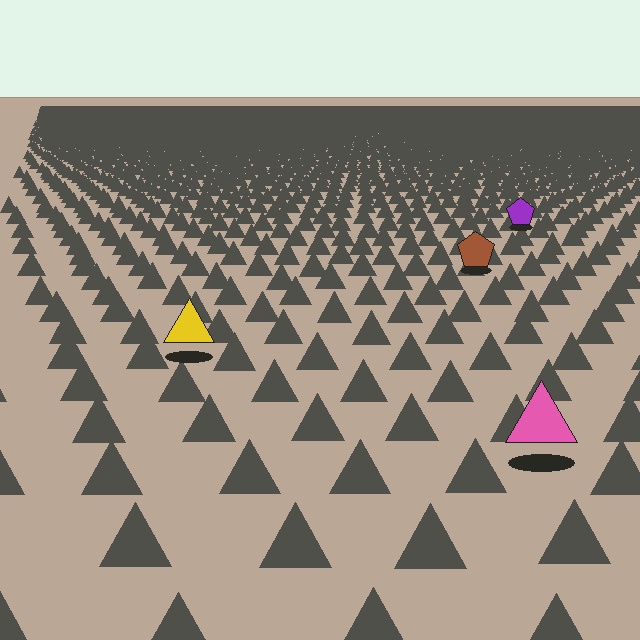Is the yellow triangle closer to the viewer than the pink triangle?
No. The pink triangle is closer — you can tell from the texture gradient: the ground texture is coarser near it.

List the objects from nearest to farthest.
From nearest to farthest: the pink triangle, the yellow triangle, the brown pentagon, the purple pentagon.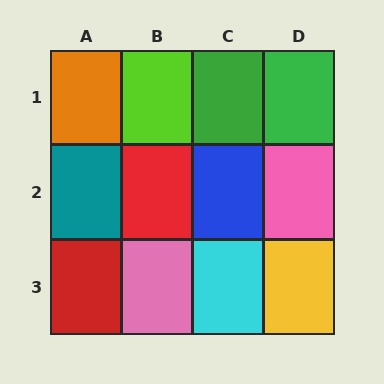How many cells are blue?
1 cell is blue.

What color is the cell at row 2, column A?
Teal.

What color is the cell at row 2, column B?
Red.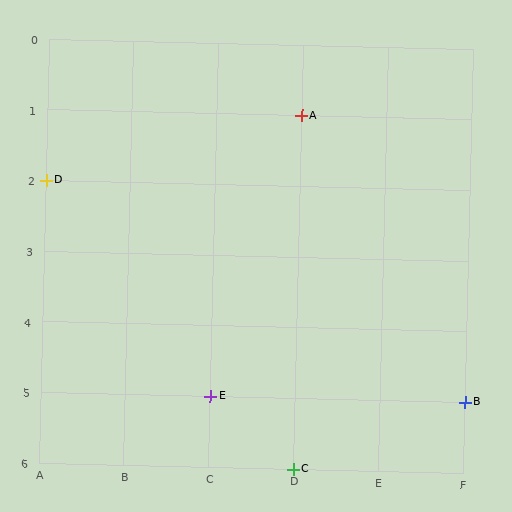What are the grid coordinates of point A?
Point A is at grid coordinates (D, 1).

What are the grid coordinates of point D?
Point D is at grid coordinates (A, 2).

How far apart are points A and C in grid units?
Points A and C are 5 rows apart.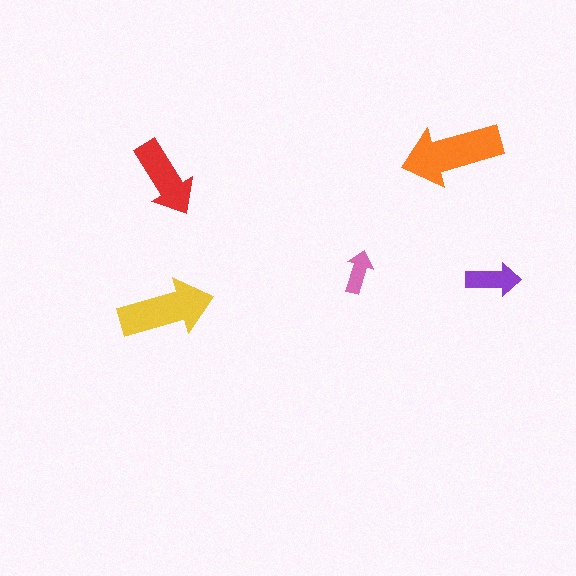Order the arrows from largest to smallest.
the orange one, the yellow one, the red one, the purple one, the pink one.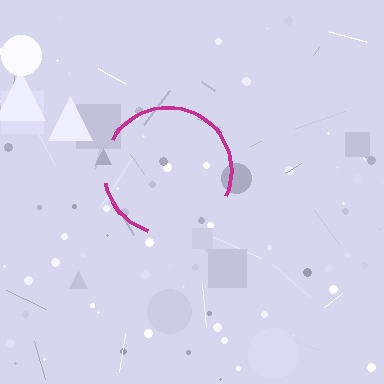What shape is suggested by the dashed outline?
The dashed outline suggests a circle.